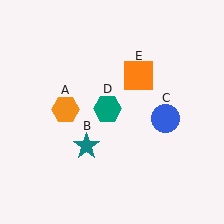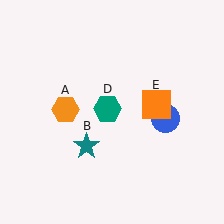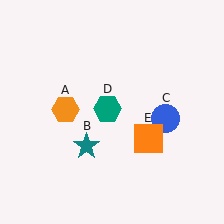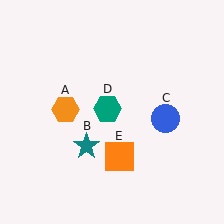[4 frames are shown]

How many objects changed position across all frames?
1 object changed position: orange square (object E).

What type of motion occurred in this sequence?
The orange square (object E) rotated clockwise around the center of the scene.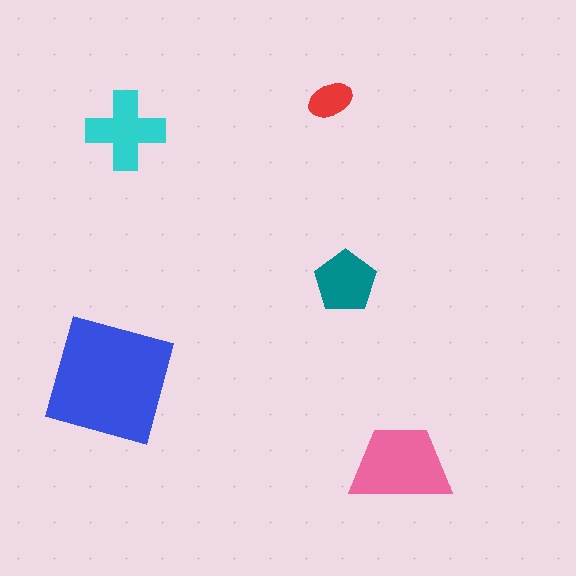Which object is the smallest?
The red ellipse.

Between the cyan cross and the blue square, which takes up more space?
The blue square.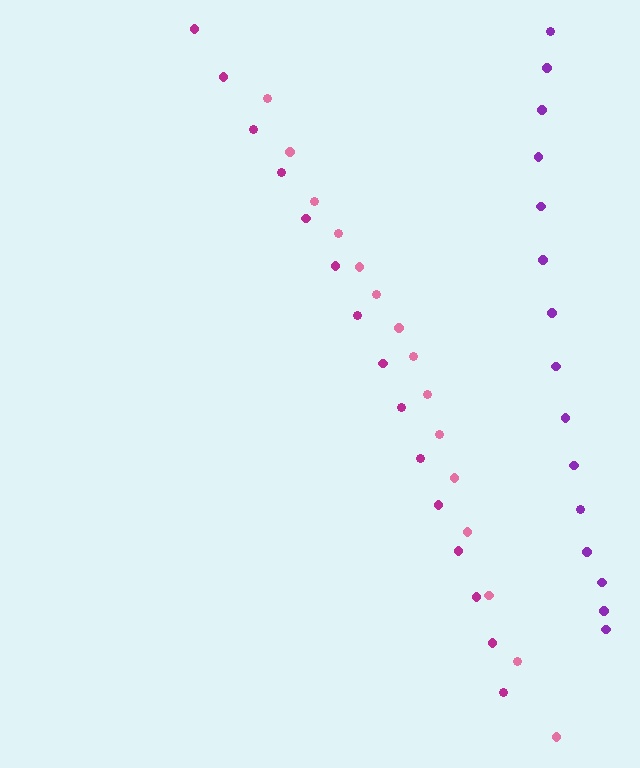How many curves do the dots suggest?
There are 3 distinct paths.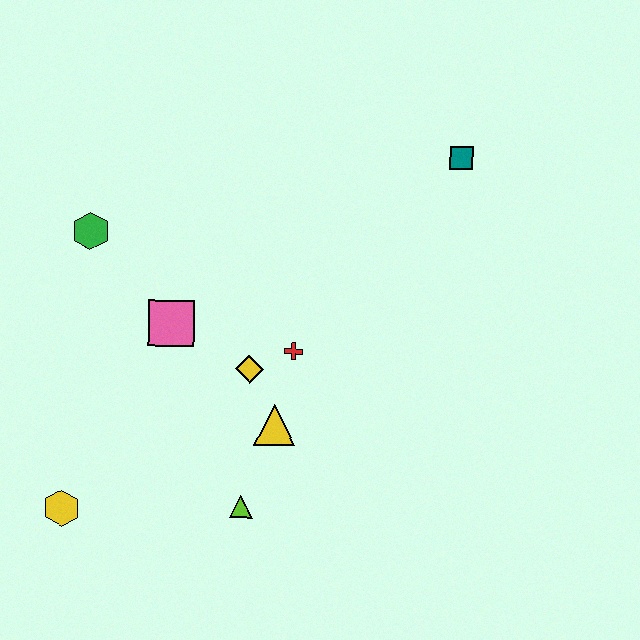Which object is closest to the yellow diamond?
The red cross is closest to the yellow diamond.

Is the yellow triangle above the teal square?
No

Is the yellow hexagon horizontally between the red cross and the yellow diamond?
No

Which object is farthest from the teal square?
The yellow hexagon is farthest from the teal square.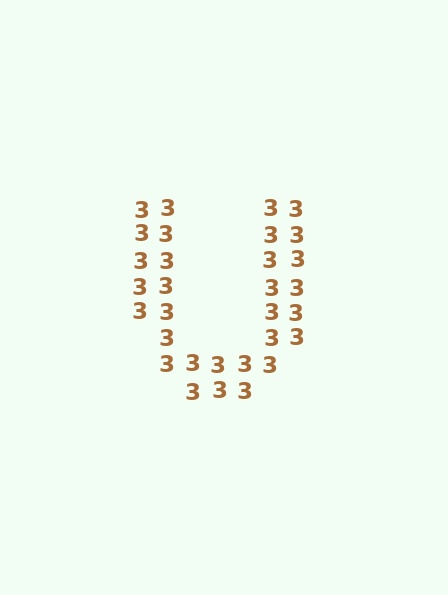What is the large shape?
The large shape is the letter U.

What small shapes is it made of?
It is made of small digit 3's.